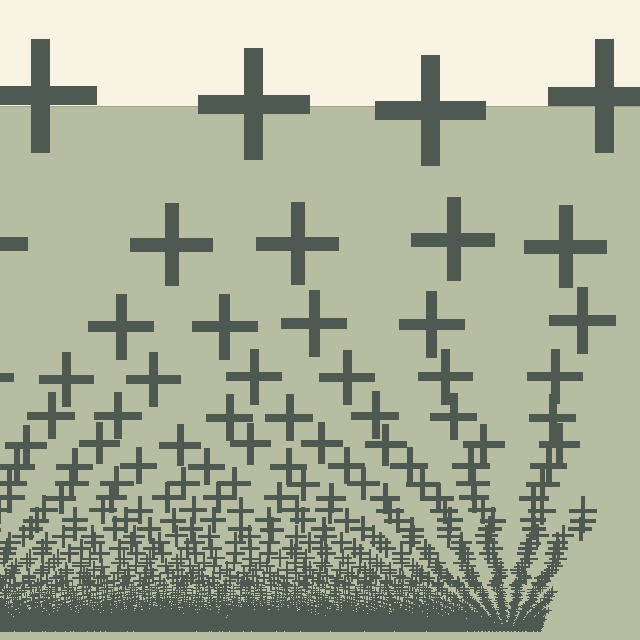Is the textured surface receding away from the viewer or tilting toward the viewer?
The surface appears to tilt toward the viewer. Texture elements get larger and sparser toward the top.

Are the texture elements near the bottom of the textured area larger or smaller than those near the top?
Smaller. The gradient is inverted — elements near the bottom are smaller and denser.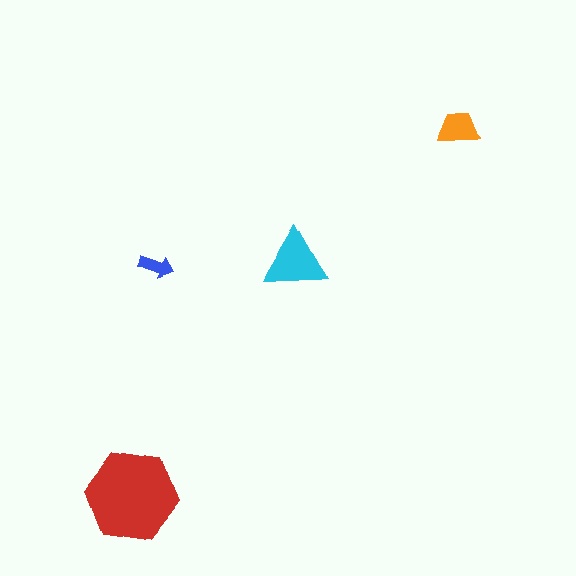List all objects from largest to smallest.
The red hexagon, the cyan triangle, the orange trapezoid, the blue arrow.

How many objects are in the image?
There are 4 objects in the image.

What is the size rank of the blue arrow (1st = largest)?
4th.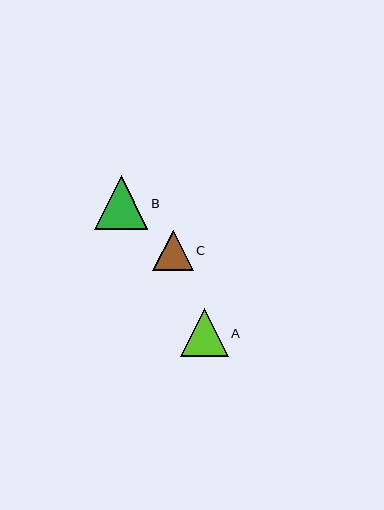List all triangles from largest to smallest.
From largest to smallest: B, A, C.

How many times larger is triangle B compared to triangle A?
Triangle B is approximately 1.1 times the size of triangle A.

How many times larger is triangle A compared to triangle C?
Triangle A is approximately 1.2 times the size of triangle C.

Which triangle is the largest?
Triangle B is the largest with a size of approximately 53 pixels.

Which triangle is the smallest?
Triangle C is the smallest with a size of approximately 40 pixels.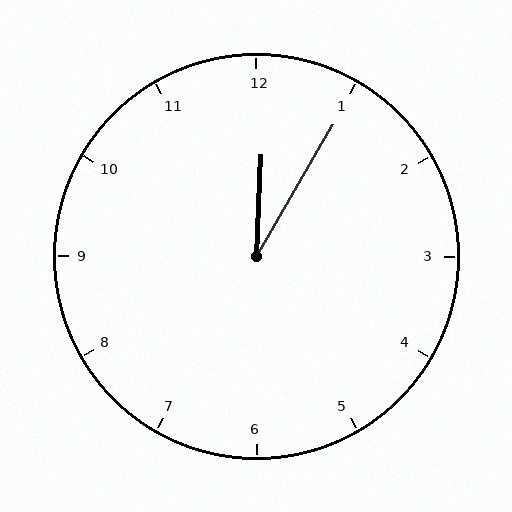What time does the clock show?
12:05.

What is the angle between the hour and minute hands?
Approximately 28 degrees.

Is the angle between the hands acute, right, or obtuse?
It is acute.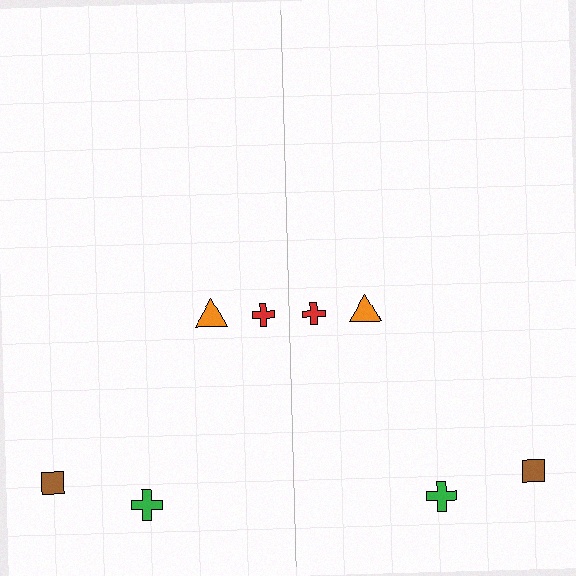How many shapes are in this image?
There are 8 shapes in this image.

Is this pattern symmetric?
Yes, this pattern has bilateral (reflection) symmetry.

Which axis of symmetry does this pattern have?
The pattern has a vertical axis of symmetry running through the center of the image.